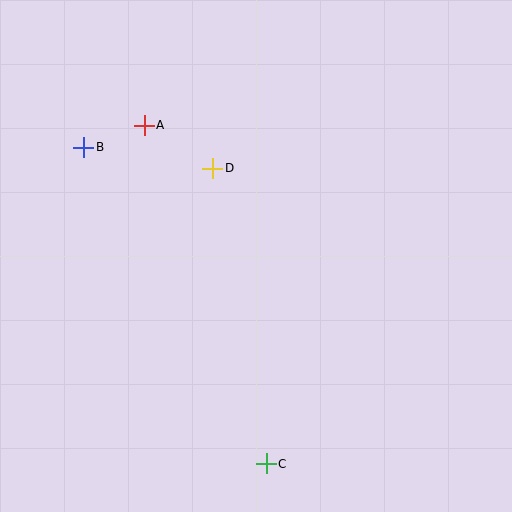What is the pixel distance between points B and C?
The distance between B and C is 366 pixels.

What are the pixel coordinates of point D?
Point D is at (213, 168).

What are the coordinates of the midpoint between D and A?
The midpoint between D and A is at (179, 147).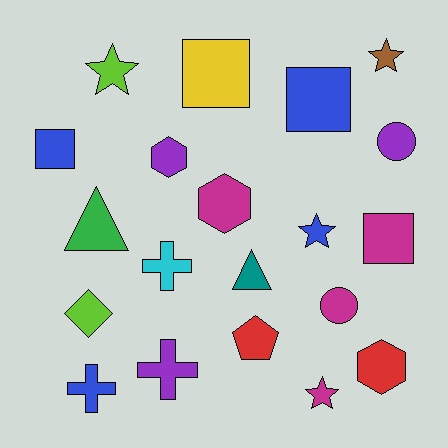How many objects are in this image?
There are 20 objects.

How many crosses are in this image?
There are 3 crosses.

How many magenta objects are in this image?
There are 4 magenta objects.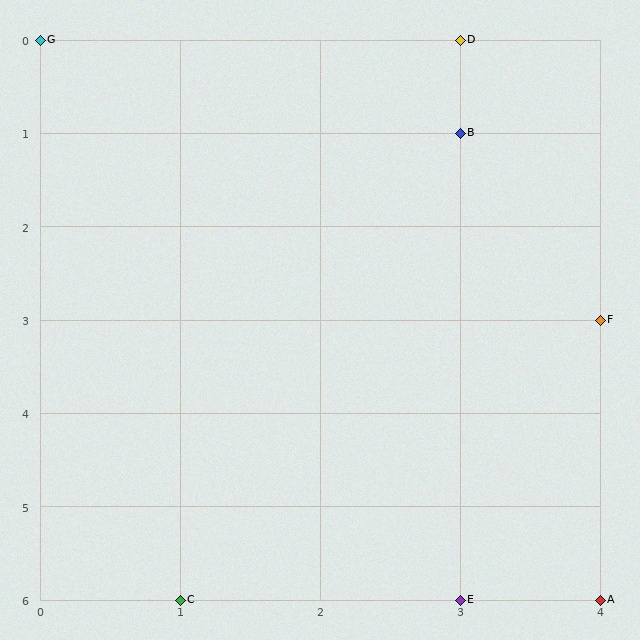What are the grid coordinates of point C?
Point C is at grid coordinates (1, 6).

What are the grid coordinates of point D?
Point D is at grid coordinates (3, 0).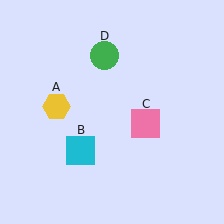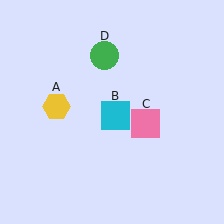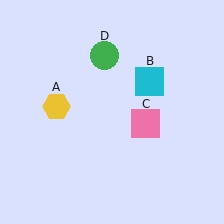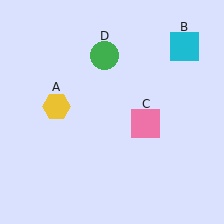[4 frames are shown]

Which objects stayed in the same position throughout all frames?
Yellow hexagon (object A) and pink square (object C) and green circle (object D) remained stationary.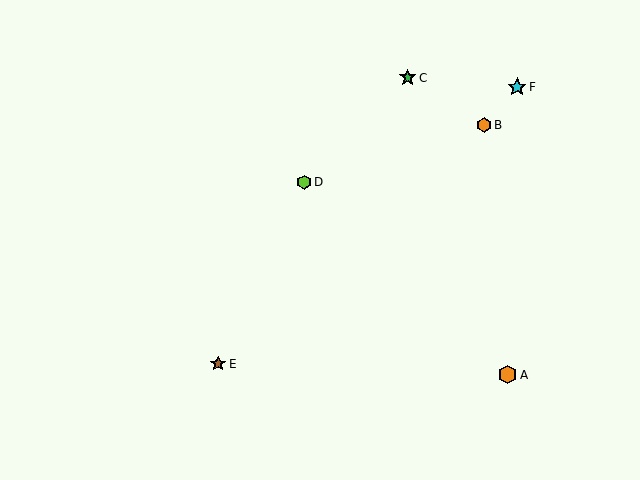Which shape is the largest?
The cyan star (labeled F) is the largest.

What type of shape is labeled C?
Shape C is a green star.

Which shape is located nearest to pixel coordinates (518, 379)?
The orange hexagon (labeled A) at (507, 375) is nearest to that location.